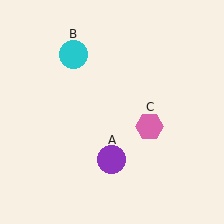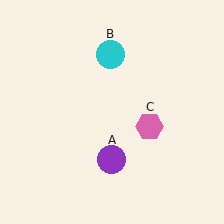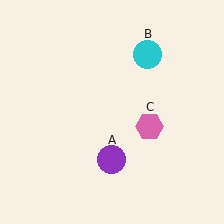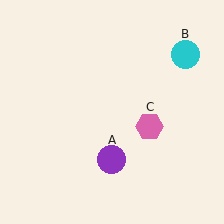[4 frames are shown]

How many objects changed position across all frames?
1 object changed position: cyan circle (object B).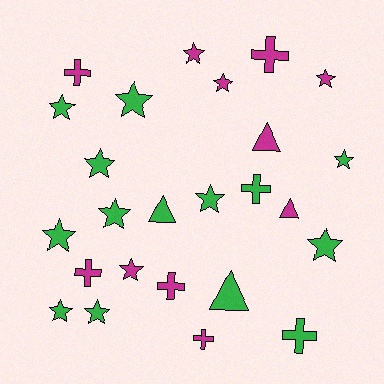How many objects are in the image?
There are 25 objects.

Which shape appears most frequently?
Star, with 14 objects.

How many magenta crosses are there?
There are 5 magenta crosses.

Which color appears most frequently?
Green, with 14 objects.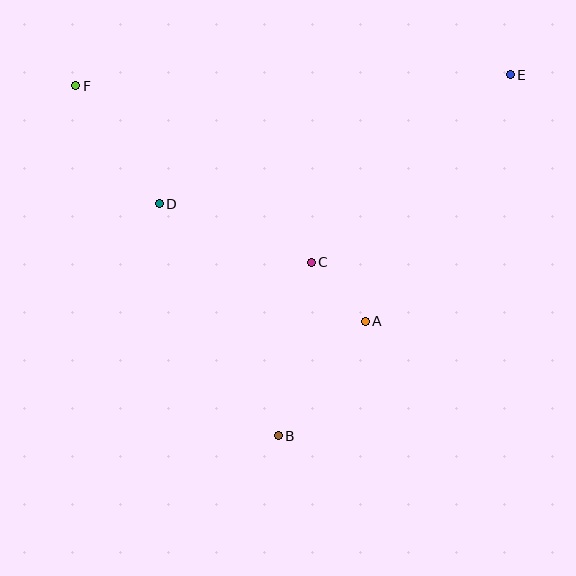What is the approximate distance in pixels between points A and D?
The distance between A and D is approximately 237 pixels.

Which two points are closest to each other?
Points A and C are closest to each other.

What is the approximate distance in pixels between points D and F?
The distance between D and F is approximately 145 pixels.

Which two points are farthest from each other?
Points E and F are farthest from each other.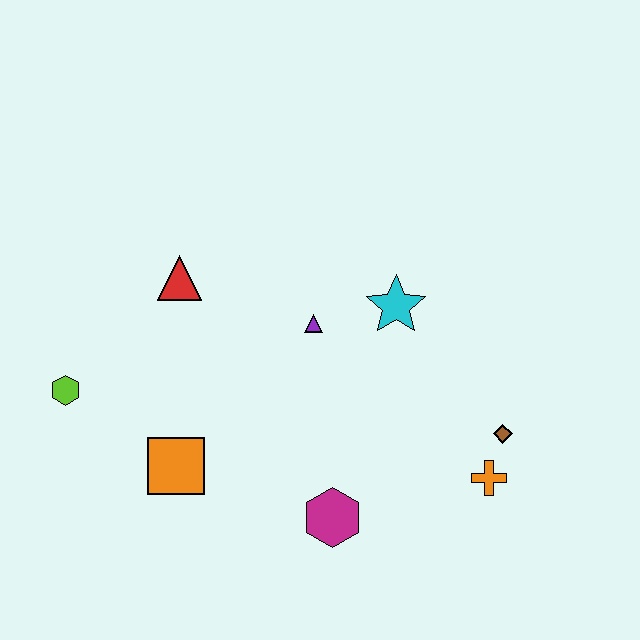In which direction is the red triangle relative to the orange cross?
The red triangle is to the left of the orange cross.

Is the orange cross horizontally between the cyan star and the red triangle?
No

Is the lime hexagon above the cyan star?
No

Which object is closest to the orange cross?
The brown diamond is closest to the orange cross.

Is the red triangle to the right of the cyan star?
No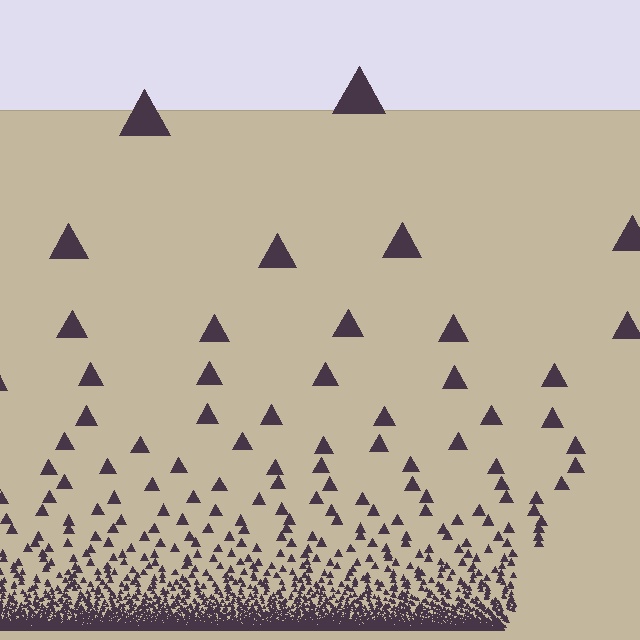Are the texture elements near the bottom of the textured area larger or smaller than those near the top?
Smaller. The gradient is inverted — elements near the bottom are smaller and denser.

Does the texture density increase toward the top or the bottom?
Density increases toward the bottom.